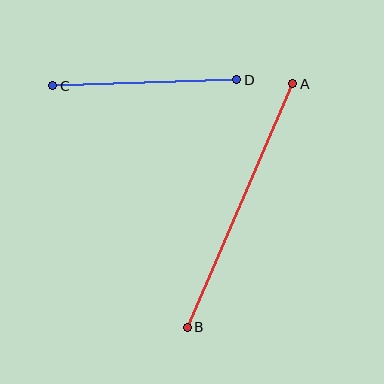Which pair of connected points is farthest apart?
Points A and B are farthest apart.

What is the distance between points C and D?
The distance is approximately 184 pixels.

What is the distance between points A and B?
The distance is approximately 266 pixels.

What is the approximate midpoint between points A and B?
The midpoint is at approximately (240, 206) pixels.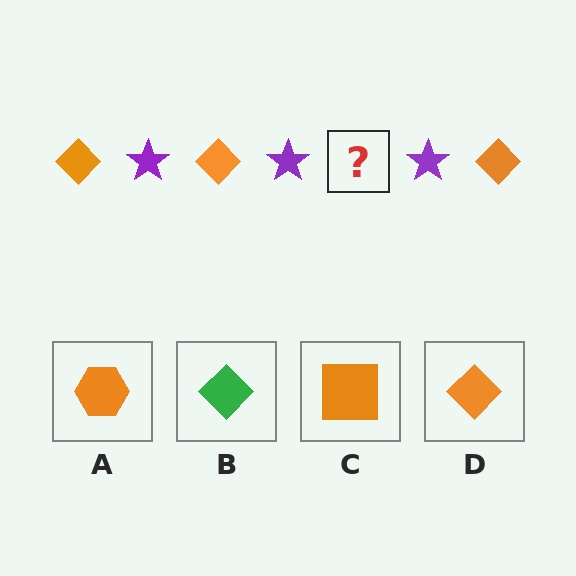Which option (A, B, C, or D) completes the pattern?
D.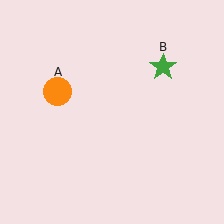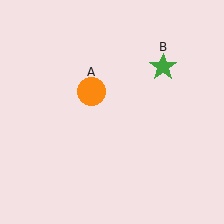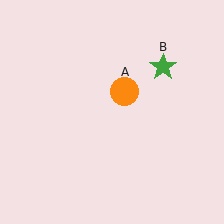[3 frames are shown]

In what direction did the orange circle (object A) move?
The orange circle (object A) moved right.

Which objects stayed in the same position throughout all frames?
Green star (object B) remained stationary.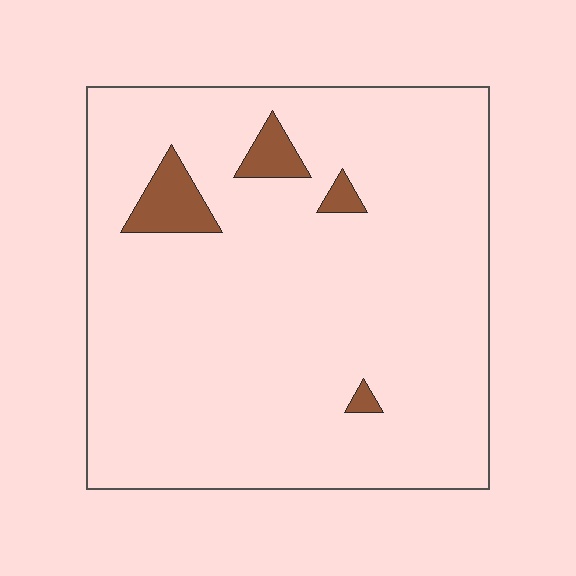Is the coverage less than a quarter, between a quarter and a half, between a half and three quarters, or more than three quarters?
Less than a quarter.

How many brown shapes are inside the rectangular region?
4.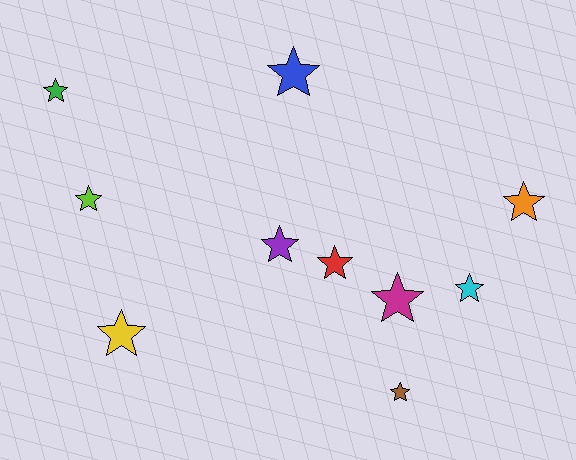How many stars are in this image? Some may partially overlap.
There are 10 stars.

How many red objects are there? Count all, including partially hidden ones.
There is 1 red object.